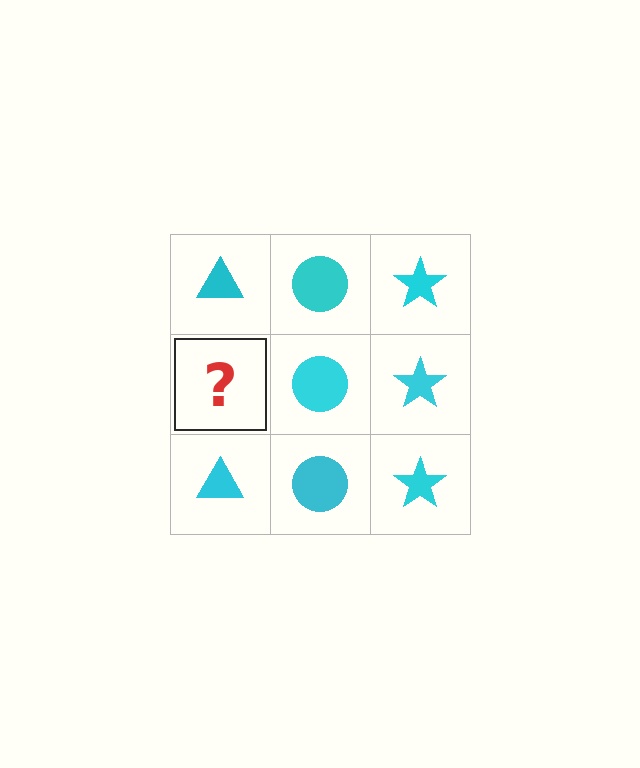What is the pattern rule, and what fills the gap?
The rule is that each column has a consistent shape. The gap should be filled with a cyan triangle.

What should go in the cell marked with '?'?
The missing cell should contain a cyan triangle.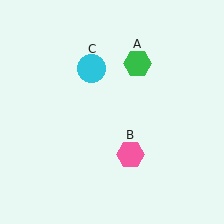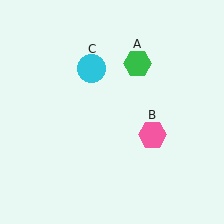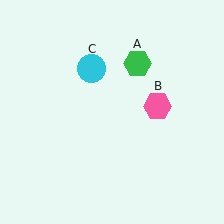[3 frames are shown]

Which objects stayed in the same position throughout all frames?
Green hexagon (object A) and cyan circle (object C) remained stationary.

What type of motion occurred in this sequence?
The pink hexagon (object B) rotated counterclockwise around the center of the scene.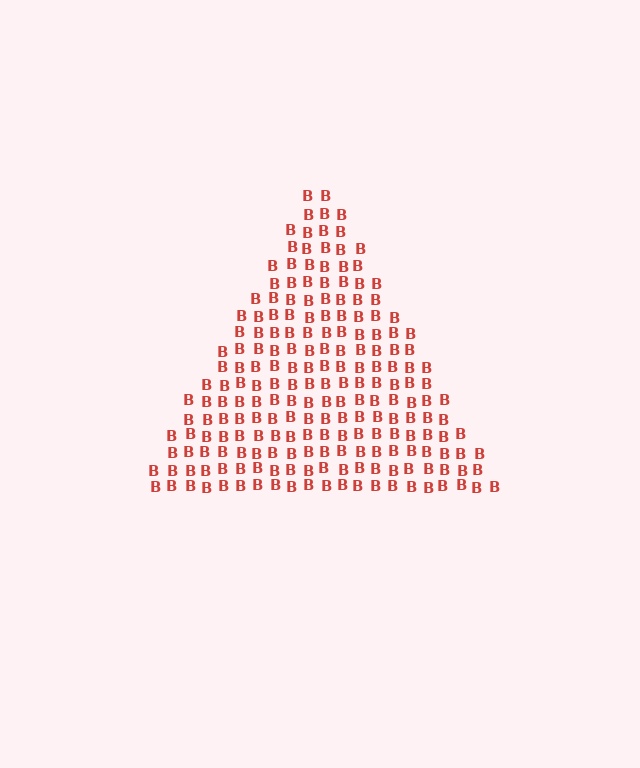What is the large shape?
The large shape is a triangle.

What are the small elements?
The small elements are letter B's.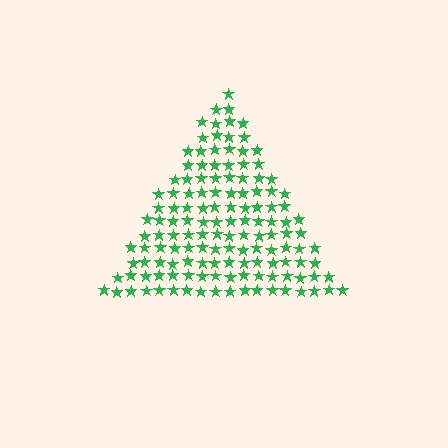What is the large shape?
The large shape is a triangle.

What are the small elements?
The small elements are stars.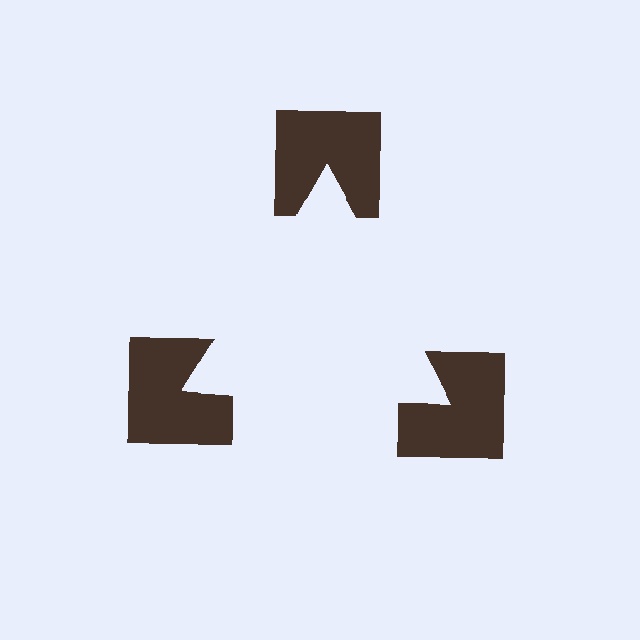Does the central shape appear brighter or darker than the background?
It typically appears slightly brighter than the background, even though no actual brightness change is drawn.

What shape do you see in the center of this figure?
An illusory triangle — its edges are inferred from the aligned wedge cuts in the notched squares, not physically drawn.